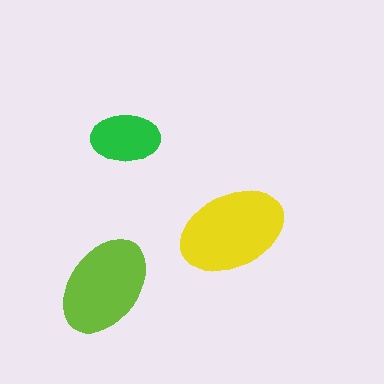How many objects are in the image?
There are 3 objects in the image.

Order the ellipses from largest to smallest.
the yellow one, the lime one, the green one.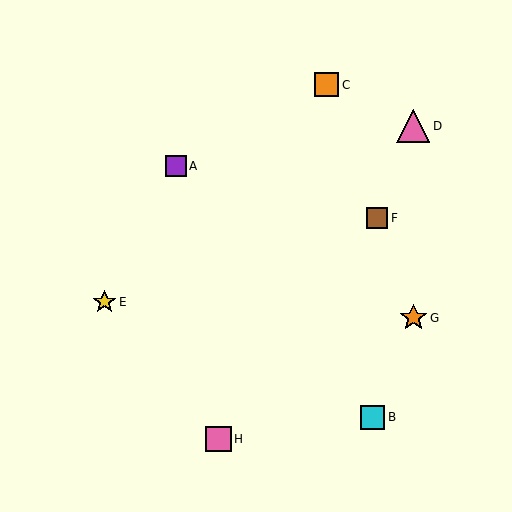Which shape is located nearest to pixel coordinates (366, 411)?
The cyan square (labeled B) at (373, 417) is nearest to that location.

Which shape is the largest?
The pink triangle (labeled D) is the largest.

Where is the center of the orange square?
The center of the orange square is at (327, 85).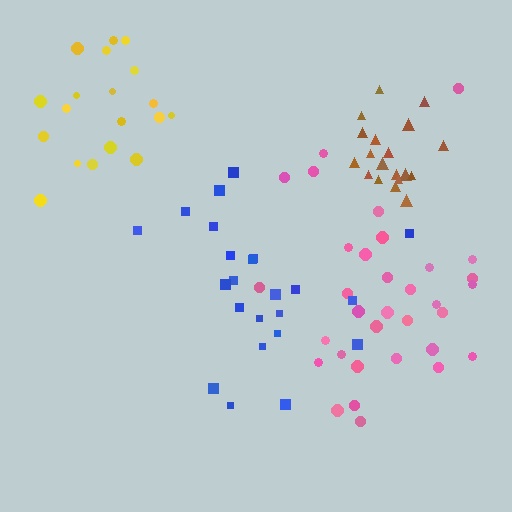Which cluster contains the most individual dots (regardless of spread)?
Pink (33).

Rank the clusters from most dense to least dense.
brown, pink, yellow, blue.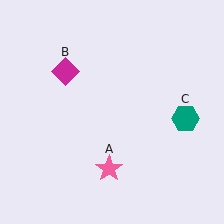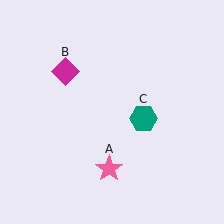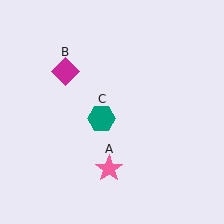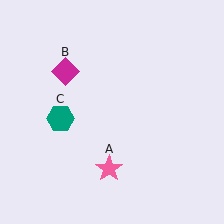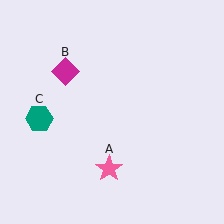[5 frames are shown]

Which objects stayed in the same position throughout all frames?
Pink star (object A) and magenta diamond (object B) remained stationary.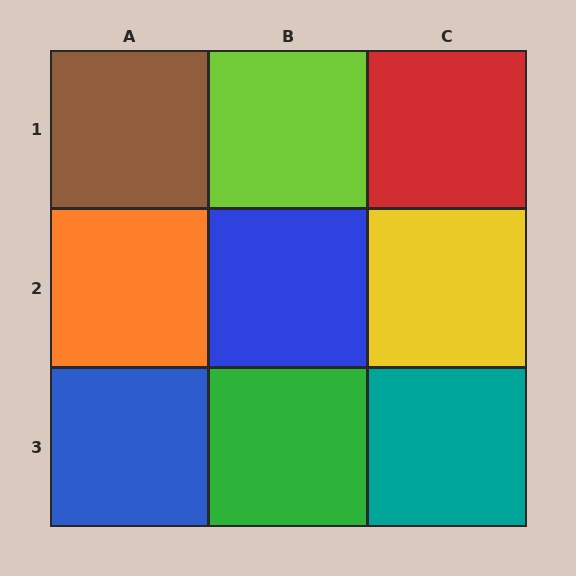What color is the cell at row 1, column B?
Lime.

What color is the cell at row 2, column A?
Orange.